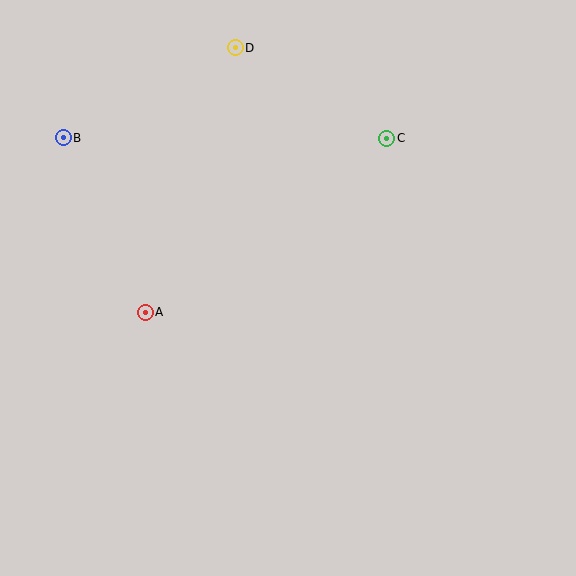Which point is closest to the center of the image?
Point A at (145, 312) is closest to the center.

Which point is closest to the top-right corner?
Point C is closest to the top-right corner.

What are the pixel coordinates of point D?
Point D is at (235, 48).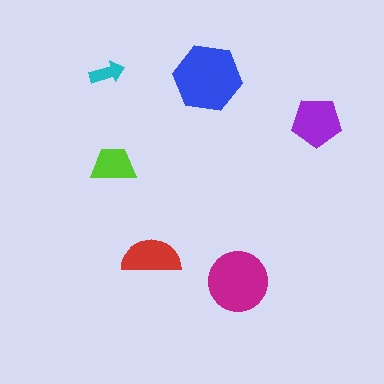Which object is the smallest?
The cyan arrow.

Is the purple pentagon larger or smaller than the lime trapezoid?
Larger.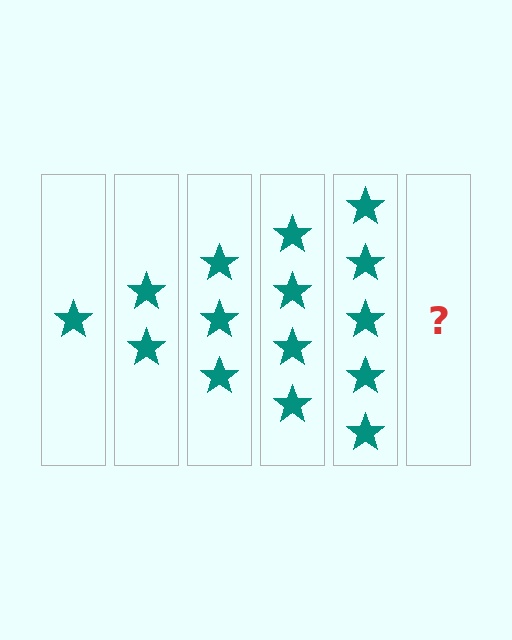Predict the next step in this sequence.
The next step is 6 stars.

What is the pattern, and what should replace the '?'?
The pattern is that each step adds one more star. The '?' should be 6 stars.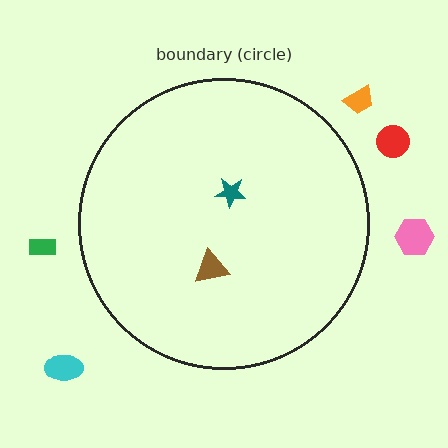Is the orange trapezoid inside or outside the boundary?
Outside.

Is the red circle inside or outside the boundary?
Outside.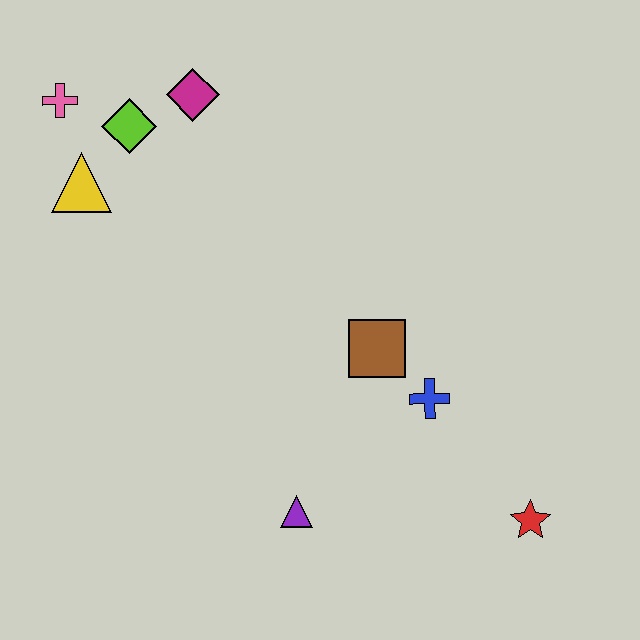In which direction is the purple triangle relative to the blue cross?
The purple triangle is to the left of the blue cross.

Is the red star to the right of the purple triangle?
Yes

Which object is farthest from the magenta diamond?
The red star is farthest from the magenta diamond.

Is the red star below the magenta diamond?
Yes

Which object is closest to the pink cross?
The lime diamond is closest to the pink cross.